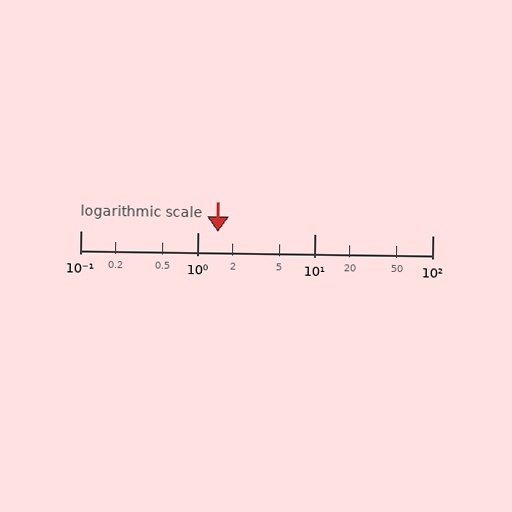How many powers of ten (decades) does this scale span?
The scale spans 3 decades, from 0.1 to 100.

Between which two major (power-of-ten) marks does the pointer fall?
The pointer is between 1 and 10.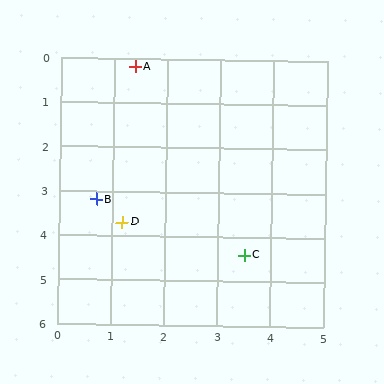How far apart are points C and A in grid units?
Points C and A are about 4.7 grid units apart.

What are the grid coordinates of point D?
Point D is at approximately (1.2, 3.7).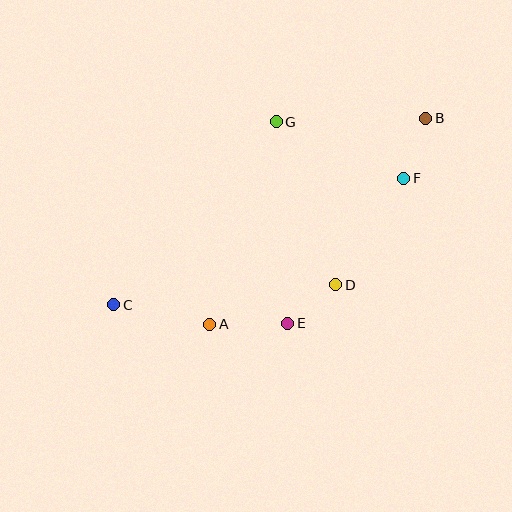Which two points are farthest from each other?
Points B and C are farthest from each other.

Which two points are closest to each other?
Points D and E are closest to each other.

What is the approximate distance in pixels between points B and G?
The distance between B and G is approximately 149 pixels.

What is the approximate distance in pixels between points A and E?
The distance between A and E is approximately 78 pixels.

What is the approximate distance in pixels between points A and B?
The distance between A and B is approximately 298 pixels.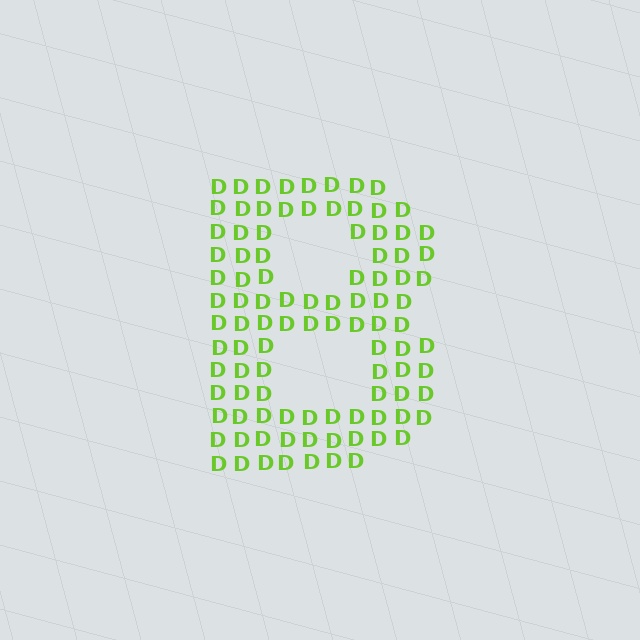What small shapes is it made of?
It is made of small letter D's.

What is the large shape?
The large shape is the letter B.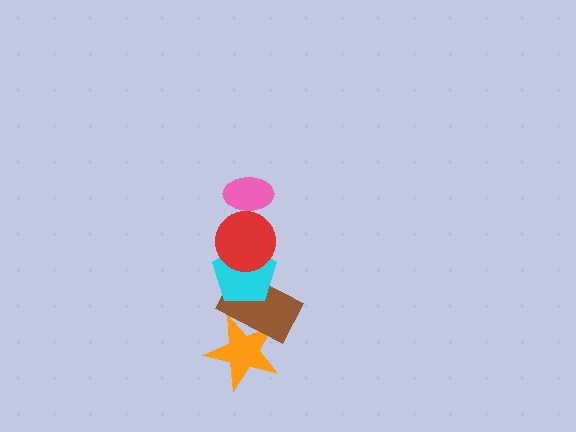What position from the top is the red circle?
The red circle is 2nd from the top.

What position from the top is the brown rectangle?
The brown rectangle is 4th from the top.